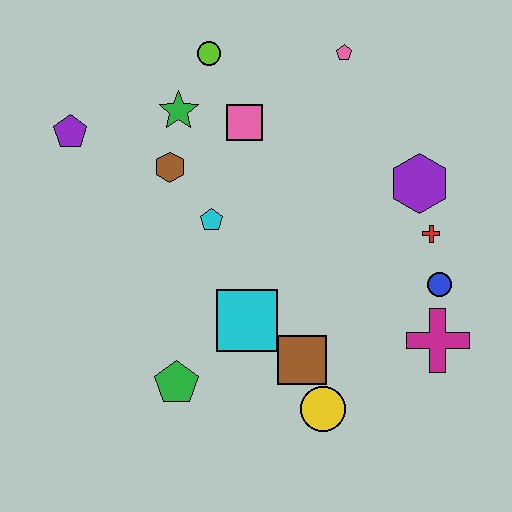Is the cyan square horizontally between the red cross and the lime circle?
Yes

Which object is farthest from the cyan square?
The pink pentagon is farthest from the cyan square.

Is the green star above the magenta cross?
Yes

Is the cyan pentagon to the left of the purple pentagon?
No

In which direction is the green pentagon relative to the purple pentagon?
The green pentagon is below the purple pentagon.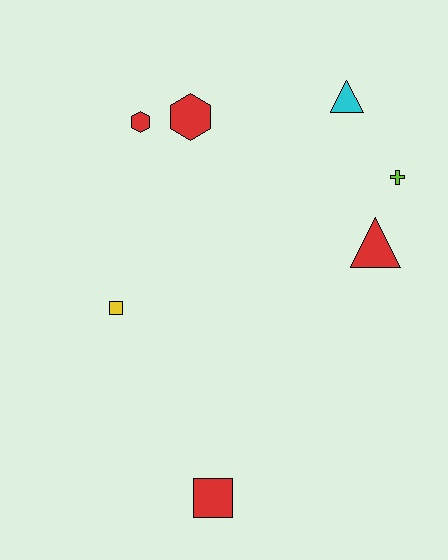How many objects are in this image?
There are 7 objects.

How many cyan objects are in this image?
There is 1 cyan object.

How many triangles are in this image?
There are 2 triangles.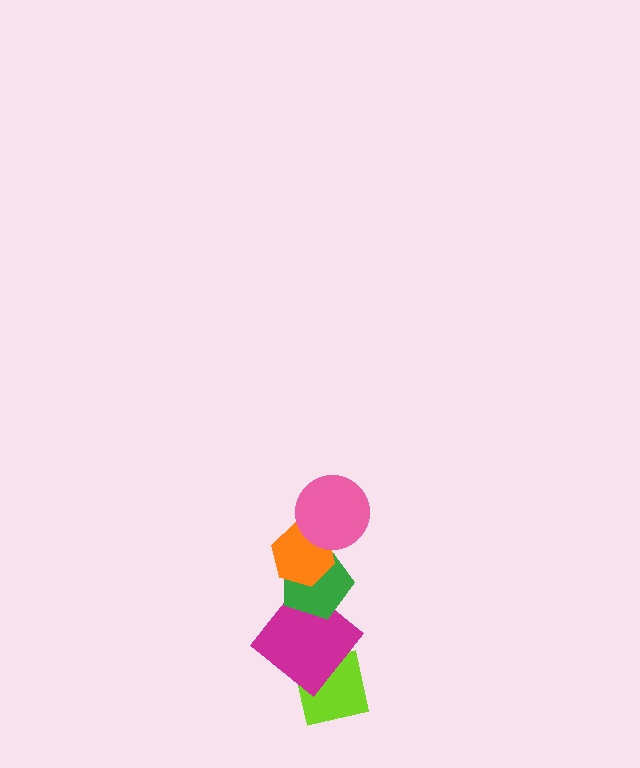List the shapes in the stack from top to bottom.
From top to bottom: the pink circle, the orange hexagon, the green pentagon, the magenta diamond, the lime square.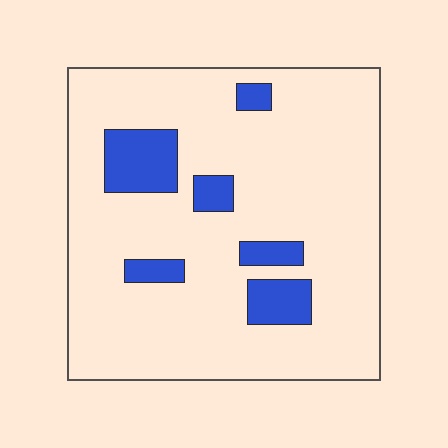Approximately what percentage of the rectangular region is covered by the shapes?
Approximately 15%.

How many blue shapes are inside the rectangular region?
6.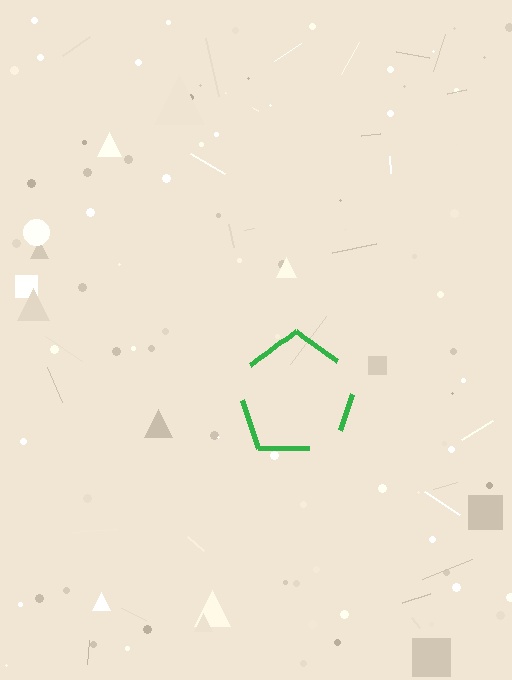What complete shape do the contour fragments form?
The contour fragments form a pentagon.